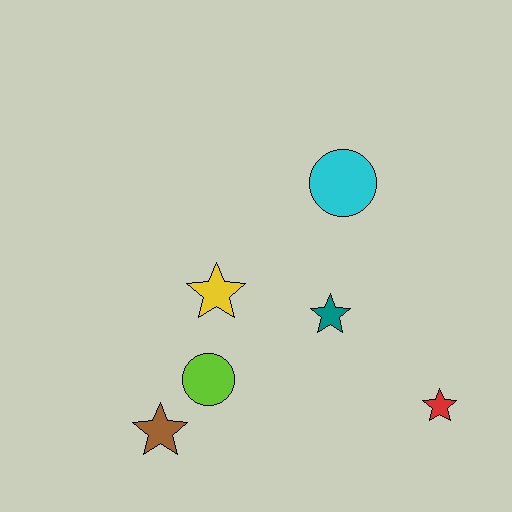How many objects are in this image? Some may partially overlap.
There are 6 objects.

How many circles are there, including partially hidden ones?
There are 2 circles.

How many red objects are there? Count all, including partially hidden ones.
There is 1 red object.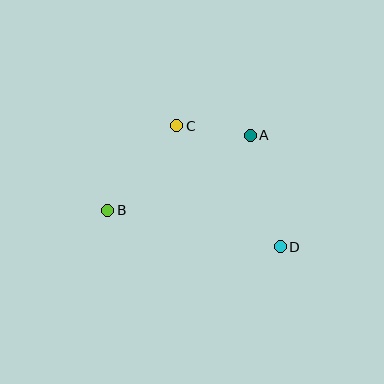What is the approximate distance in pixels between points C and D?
The distance between C and D is approximately 159 pixels.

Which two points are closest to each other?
Points A and C are closest to each other.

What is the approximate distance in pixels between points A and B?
The distance between A and B is approximately 161 pixels.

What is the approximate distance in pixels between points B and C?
The distance between B and C is approximately 109 pixels.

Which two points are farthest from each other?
Points B and D are farthest from each other.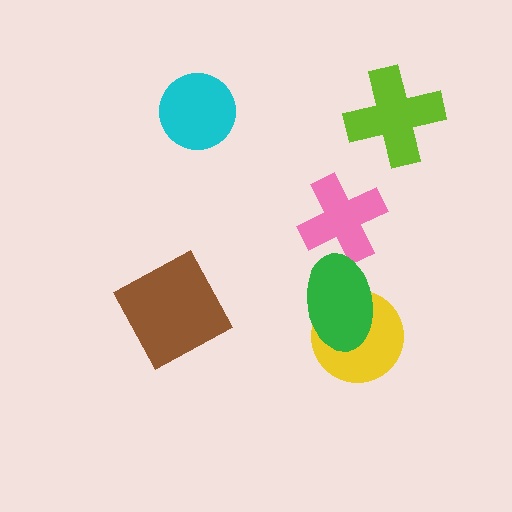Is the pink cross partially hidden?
Yes, it is partially covered by another shape.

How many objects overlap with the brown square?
0 objects overlap with the brown square.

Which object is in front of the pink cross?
The green ellipse is in front of the pink cross.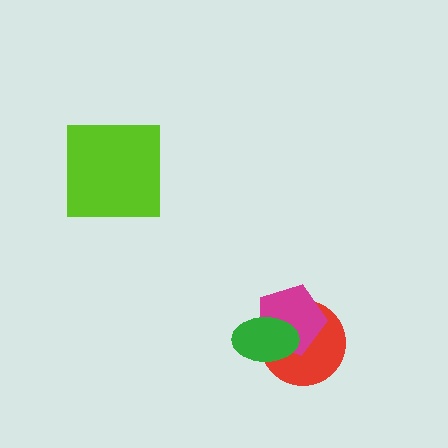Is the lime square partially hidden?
No, no other shape covers it.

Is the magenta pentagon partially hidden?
Yes, it is partially covered by another shape.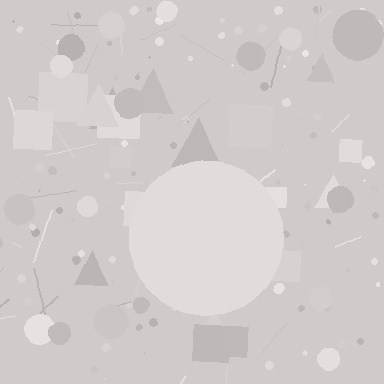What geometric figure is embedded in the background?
A circle is embedded in the background.